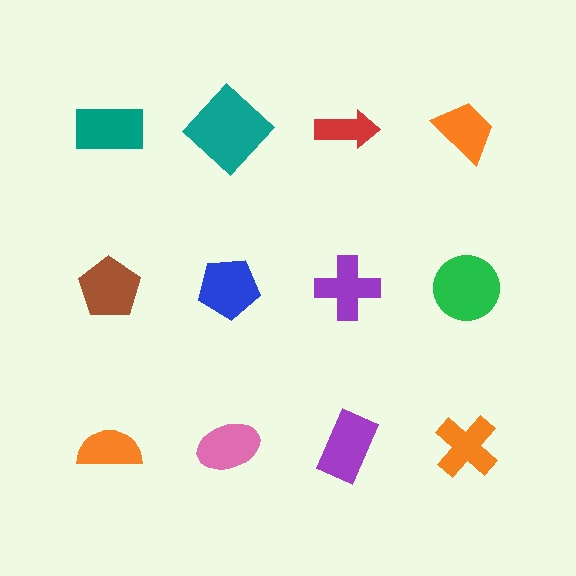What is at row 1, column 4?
An orange trapezoid.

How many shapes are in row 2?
4 shapes.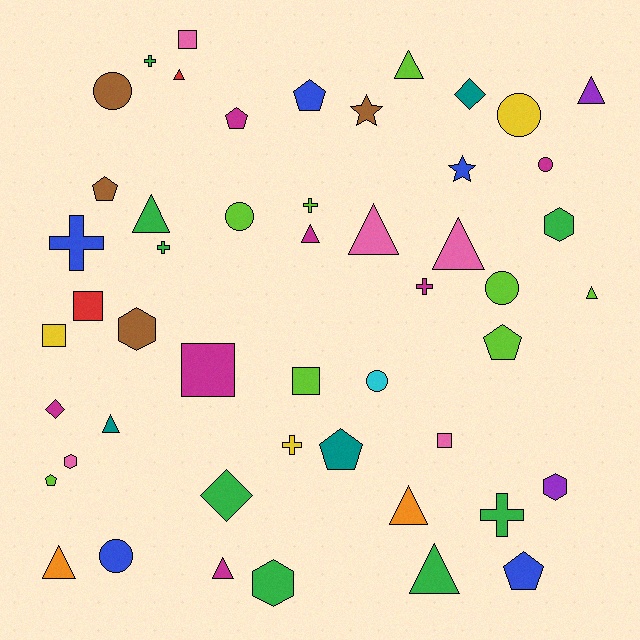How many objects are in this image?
There are 50 objects.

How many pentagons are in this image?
There are 7 pentagons.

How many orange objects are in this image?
There are 2 orange objects.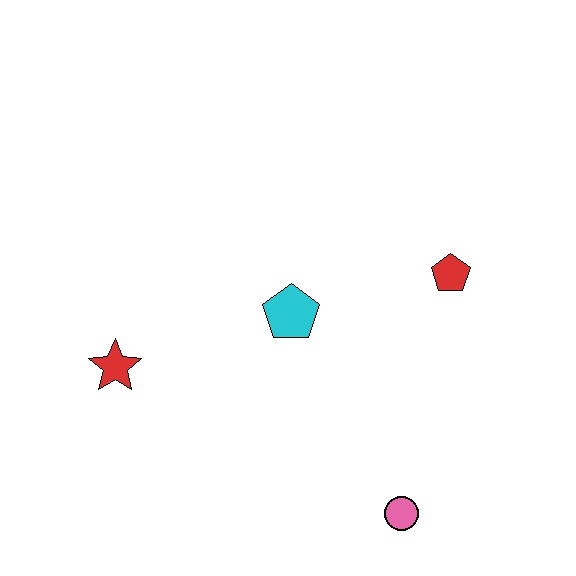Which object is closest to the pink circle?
The cyan pentagon is closest to the pink circle.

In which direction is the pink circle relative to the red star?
The pink circle is to the right of the red star.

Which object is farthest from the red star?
The red pentagon is farthest from the red star.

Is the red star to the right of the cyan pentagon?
No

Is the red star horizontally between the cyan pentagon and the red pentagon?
No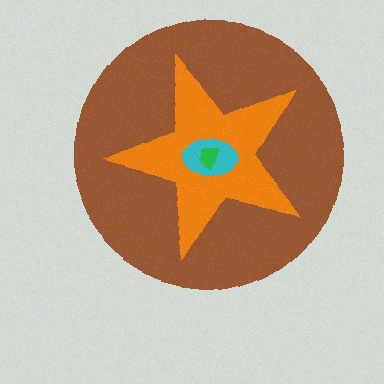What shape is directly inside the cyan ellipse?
The green trapezoid.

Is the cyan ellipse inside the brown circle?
Yes.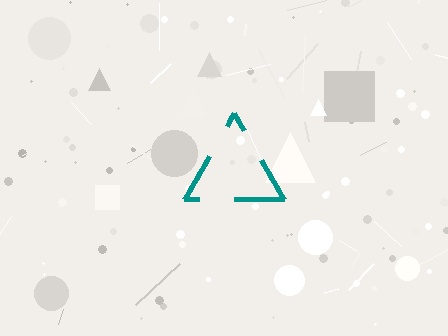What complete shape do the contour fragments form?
The contour fragments form a triangle.